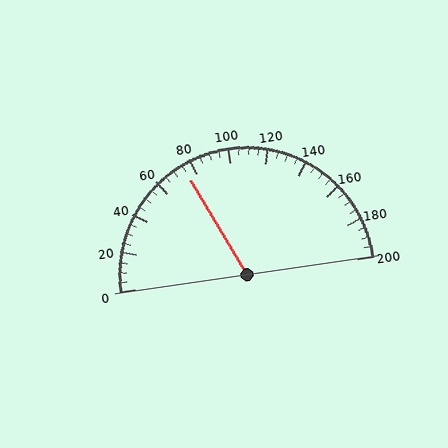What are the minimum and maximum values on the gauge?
The gauge ranges from 0 to 200.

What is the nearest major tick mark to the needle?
The nearest major tick mark is 80.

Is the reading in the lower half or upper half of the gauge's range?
The reading is in the lower half of the range (0 to 200).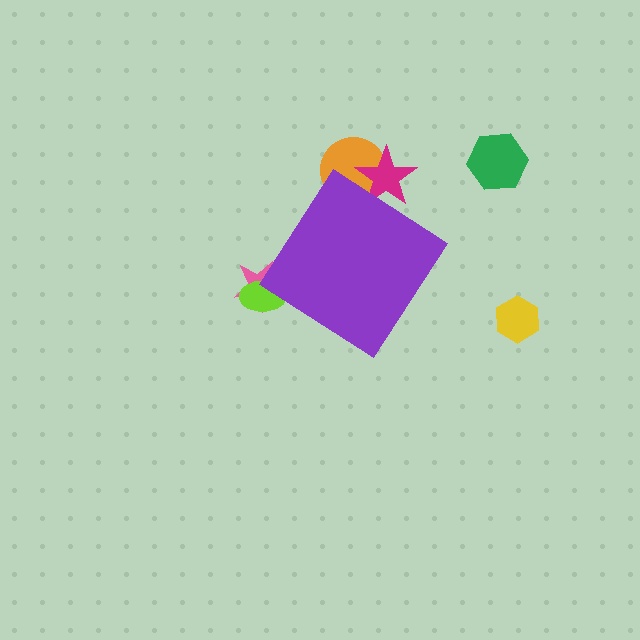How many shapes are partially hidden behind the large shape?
4 shapes are partially hidden.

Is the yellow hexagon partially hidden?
No, the yellow hexagon is fully visible.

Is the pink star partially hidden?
Yes, the pink star is partially hidden behind the purple diamond.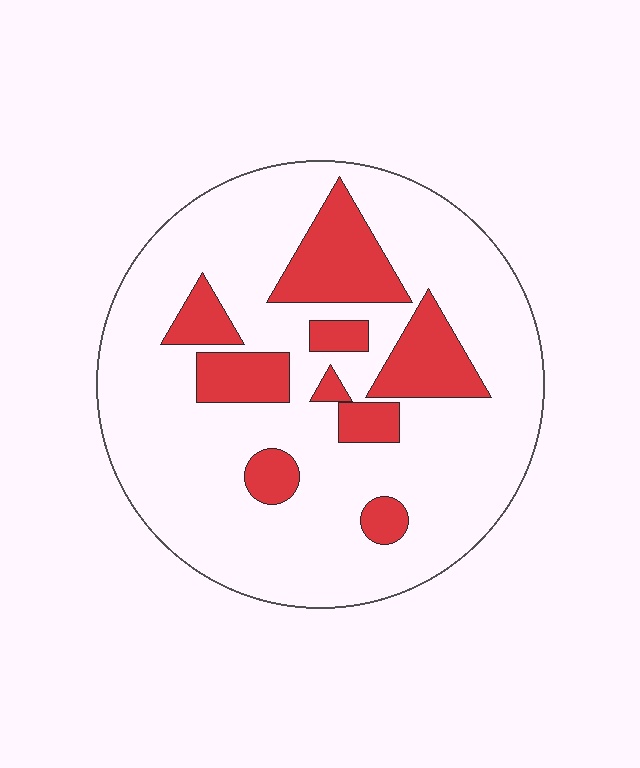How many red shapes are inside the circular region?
9.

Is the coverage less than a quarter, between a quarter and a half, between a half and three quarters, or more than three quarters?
Less than a quarter.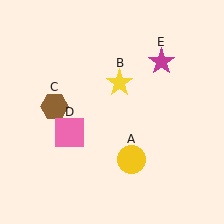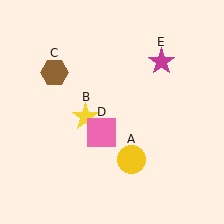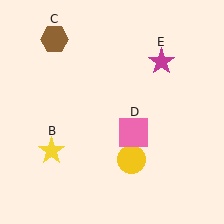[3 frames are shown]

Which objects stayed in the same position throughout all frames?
Yellow circle (object A) and magenta star (object E) remained stationary.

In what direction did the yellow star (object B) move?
The yellow star (object B) moved down and to the left.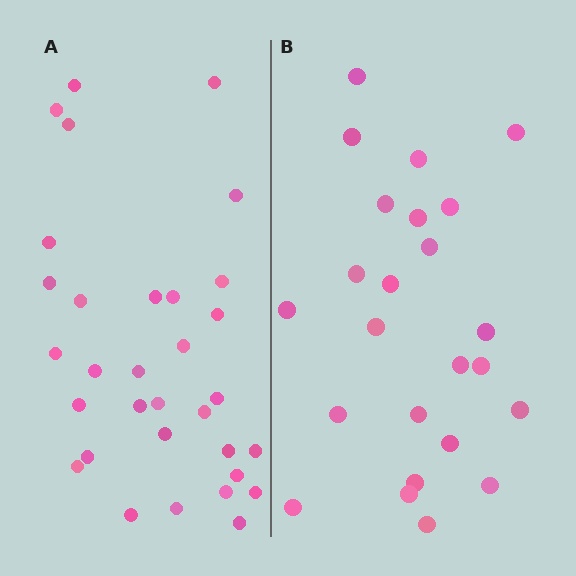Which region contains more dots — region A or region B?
Region A (the left region) has more dots.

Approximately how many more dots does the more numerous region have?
Region A has roughly 8 or so more dots than region B.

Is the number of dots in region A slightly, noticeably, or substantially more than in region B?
Region A has noticeably more, but not dramatically so. The ratio is roughly 1.3 to 1.